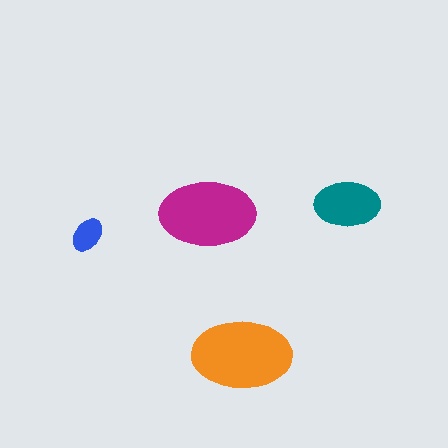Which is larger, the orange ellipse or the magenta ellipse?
The orange one.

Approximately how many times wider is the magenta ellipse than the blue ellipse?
About 2.5 times wider.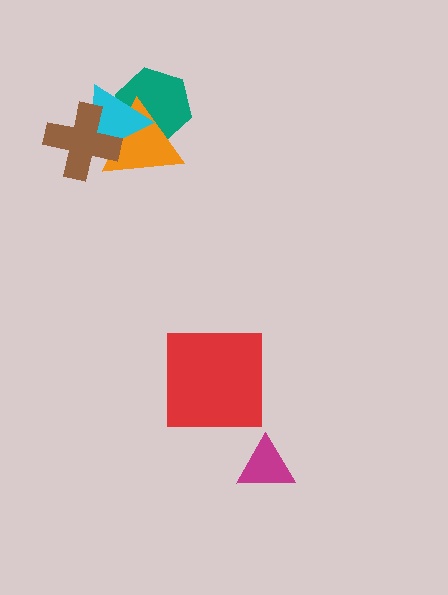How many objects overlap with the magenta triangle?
0 objects overlap with the magenta triangle.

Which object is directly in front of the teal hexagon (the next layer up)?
The orange triangle is directly in front of the teal hexagon.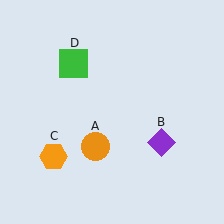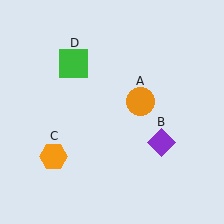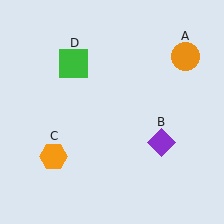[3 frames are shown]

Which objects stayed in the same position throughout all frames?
Purple diamond (object B) and orange hexagon (object C) and green square (object D) remained stationary.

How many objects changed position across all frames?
1 object changed position: orange circle (object A).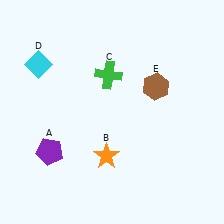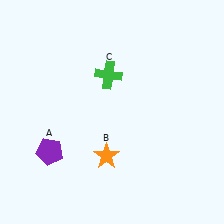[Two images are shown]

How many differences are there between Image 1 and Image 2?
There are 2 differences between the two images.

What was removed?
The cyan diamond (D), the brown hexagon (E) were removed in Image 2.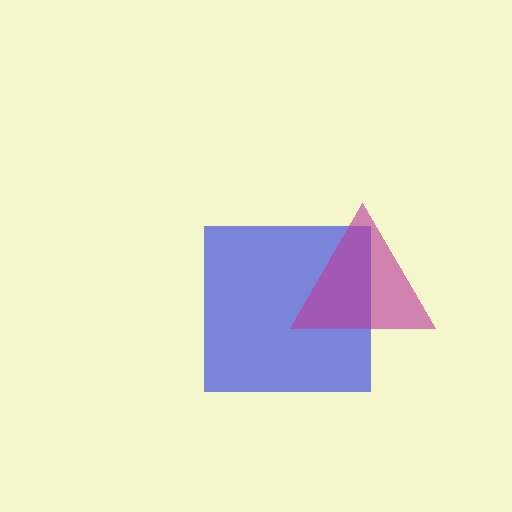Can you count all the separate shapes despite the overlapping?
Yes, there are 2 separate shapes.